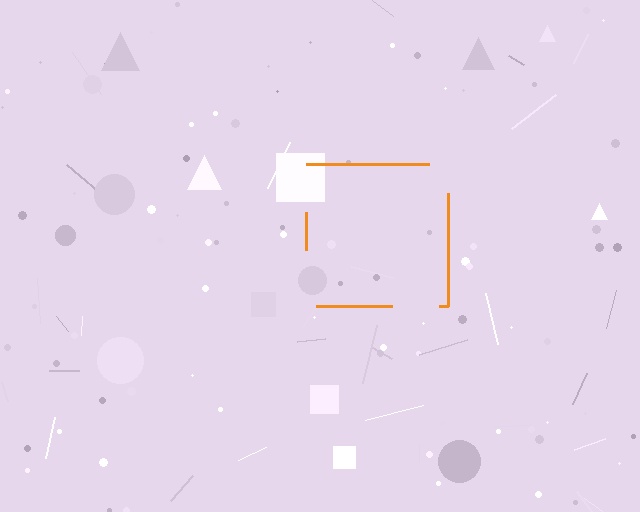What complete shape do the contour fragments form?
The contour fragments form a square.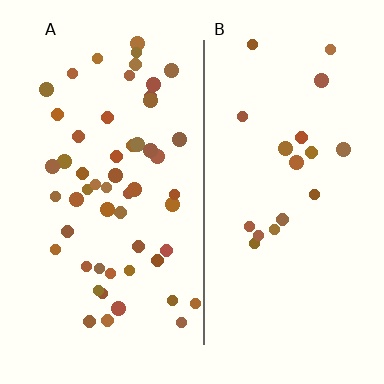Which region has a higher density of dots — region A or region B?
A (the left).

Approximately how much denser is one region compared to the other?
Approximately 3.0× — region A over region B.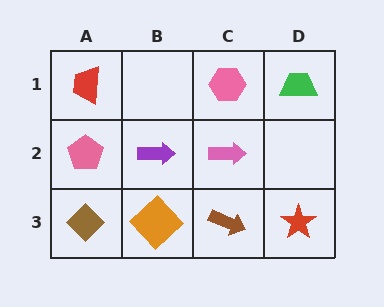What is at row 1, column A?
A red trapezoid.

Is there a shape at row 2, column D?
No, that cell is empty.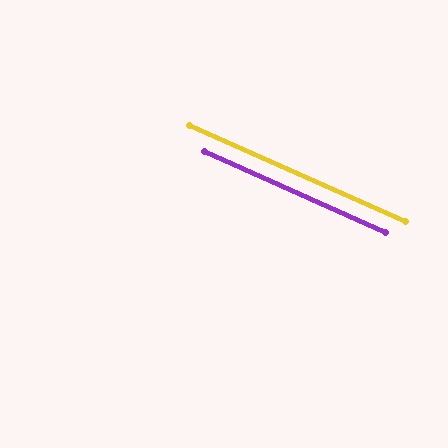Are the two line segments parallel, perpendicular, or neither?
Parallel — their directions differ by only 0.1°.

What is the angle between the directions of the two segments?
Approximately 0 degrees.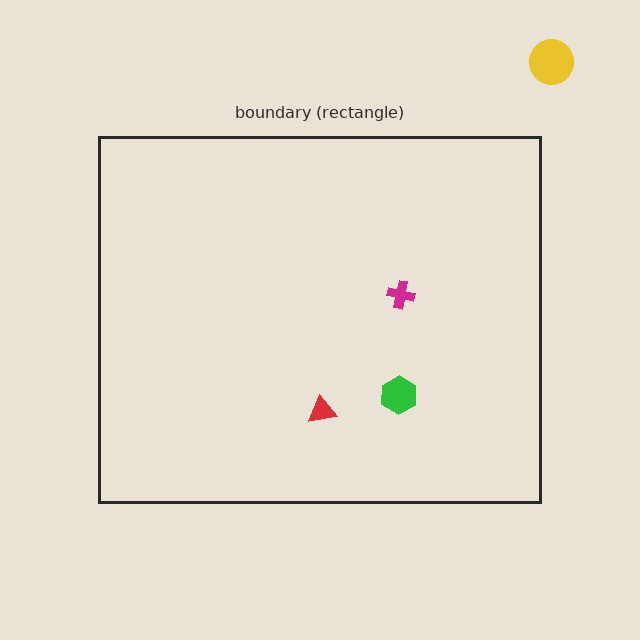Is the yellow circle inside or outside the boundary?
Outside.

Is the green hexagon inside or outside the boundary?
Inside.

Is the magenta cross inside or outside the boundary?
Inside.